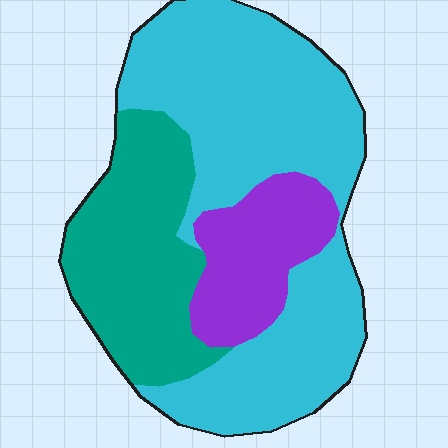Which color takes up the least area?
Purple, at roughly 15%.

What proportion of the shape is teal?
Teal covers 28% of the shape.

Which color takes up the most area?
Cyan, at roughly 55%.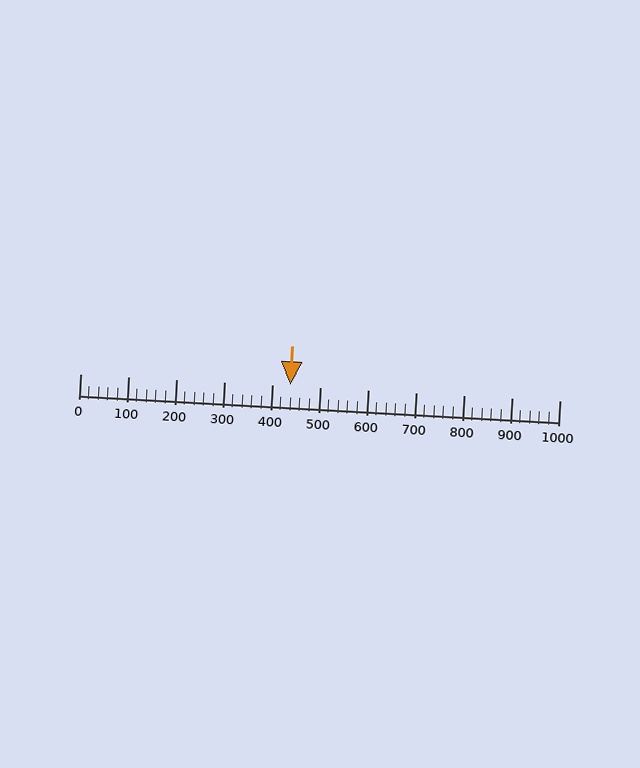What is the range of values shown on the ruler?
The ruler shows values from 0 to 1000.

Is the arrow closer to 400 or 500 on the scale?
The arrow is closer to 400.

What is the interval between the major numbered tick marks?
The major tick marks are spaced 100 units apart.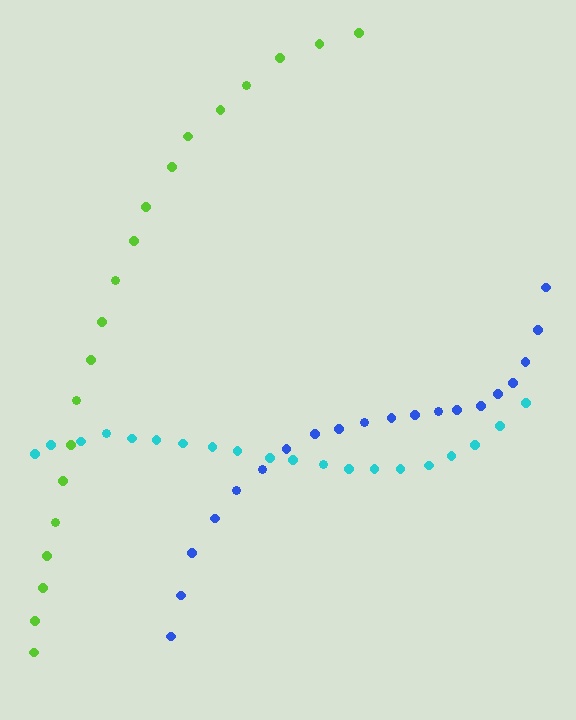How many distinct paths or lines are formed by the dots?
There are 3 distinct paths.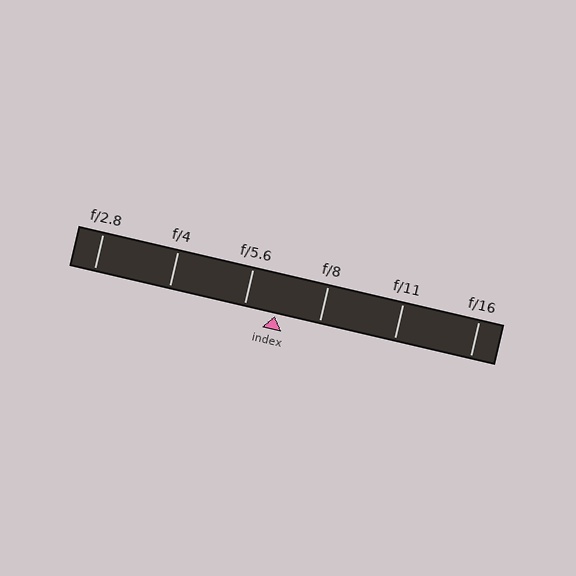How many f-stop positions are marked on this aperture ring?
There are 6 f-stop positions marked.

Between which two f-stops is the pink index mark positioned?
The index mark is between f/5.6 and f/8.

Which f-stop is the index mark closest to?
The index mark is closest to f/5.6.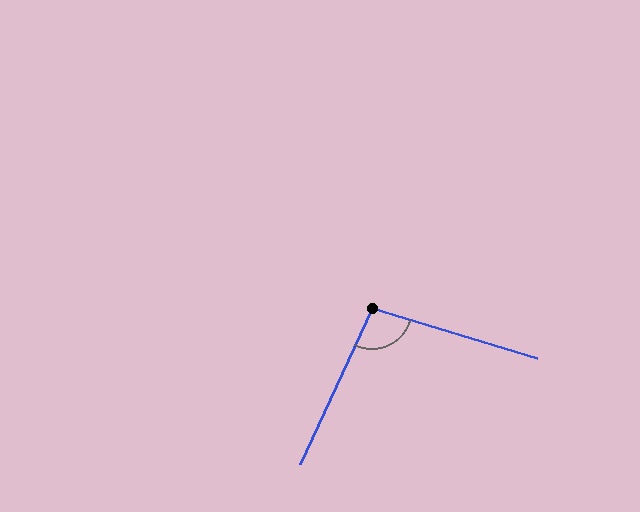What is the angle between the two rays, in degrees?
Approximately 98 degrees.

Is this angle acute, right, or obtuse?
It is obtuse.